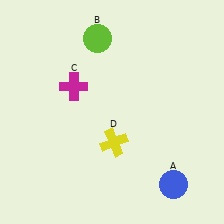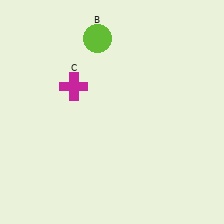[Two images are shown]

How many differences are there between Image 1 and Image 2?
There are 2 differences between the two images.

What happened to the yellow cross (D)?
The yellow cross (D) was removed in Image 2. It was in the bottom-right area of Image 1.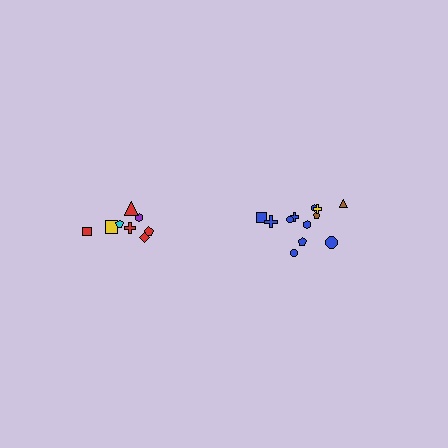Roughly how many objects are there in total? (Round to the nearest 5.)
Roughly 20 objects in total.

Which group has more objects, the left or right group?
The right group.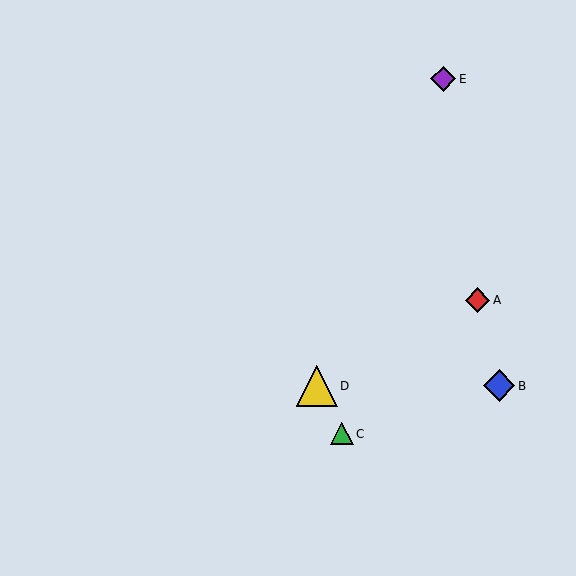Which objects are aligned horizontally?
Objects B, D are aligned horizontally.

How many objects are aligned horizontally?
2 objects (B, D) are aligned horizontally.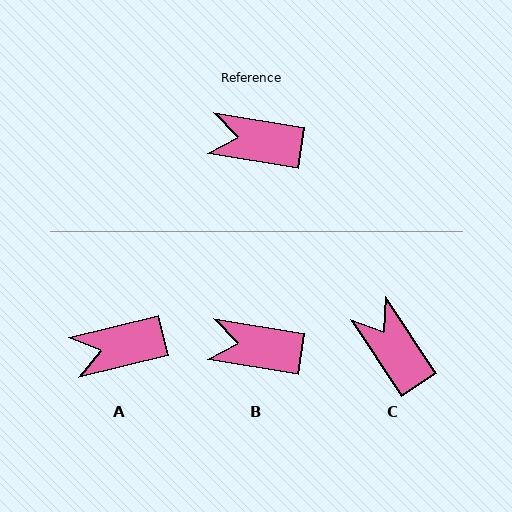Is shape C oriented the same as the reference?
No, it is off by about 47 degrees.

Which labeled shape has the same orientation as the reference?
B.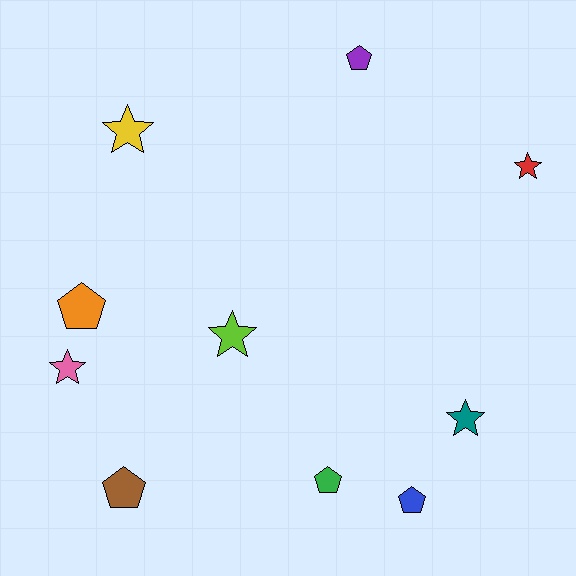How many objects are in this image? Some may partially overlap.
There are 10 objects.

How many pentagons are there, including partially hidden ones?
There are 5 pentagons.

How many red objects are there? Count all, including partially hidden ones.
There is 1 red object.